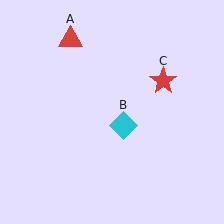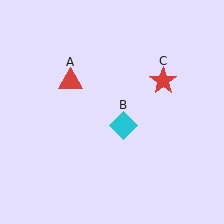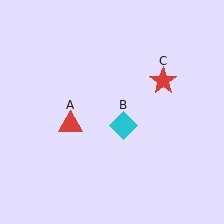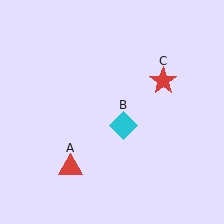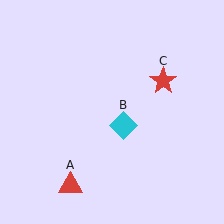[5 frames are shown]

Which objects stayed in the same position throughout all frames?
Cyan diamond (object B) and red star (object C) remained stationary.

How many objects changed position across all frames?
1 object changed position: red triangle (object A).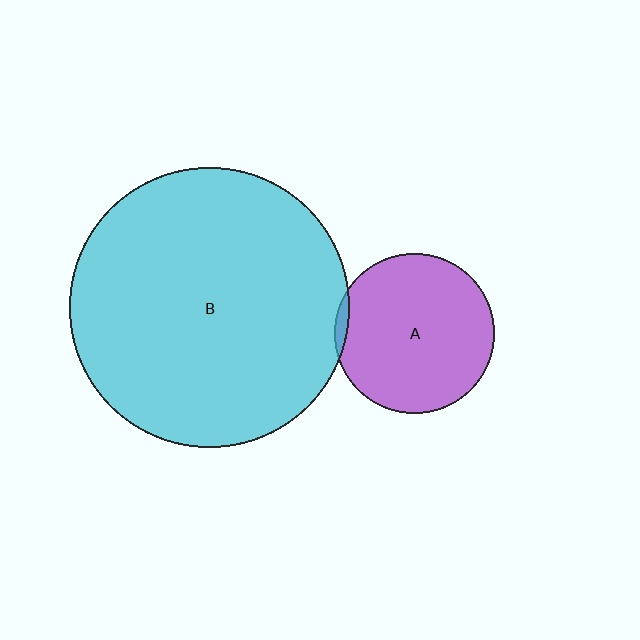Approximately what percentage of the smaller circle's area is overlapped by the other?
Approximately 5%.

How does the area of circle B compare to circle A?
Approximately 3.0 times.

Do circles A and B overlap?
Yes.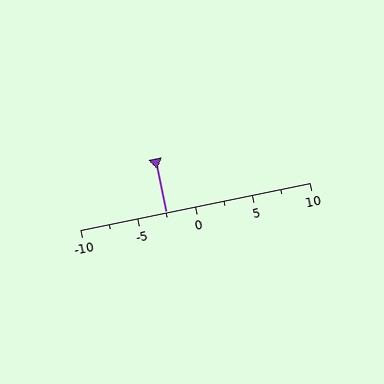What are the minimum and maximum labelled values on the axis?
The axis runs from -10 to 10.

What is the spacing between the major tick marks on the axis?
The major ticks are spaced 5 apart.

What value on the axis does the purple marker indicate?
The marker indicates approximately -2.5.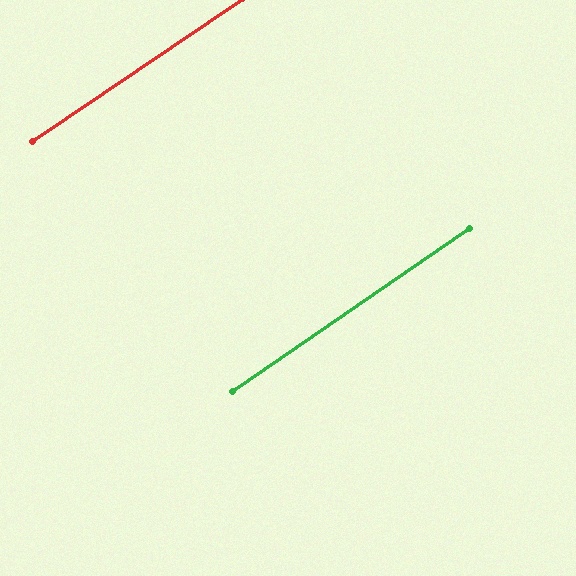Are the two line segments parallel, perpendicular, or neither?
Parallel — their directions differ by only 0.2°.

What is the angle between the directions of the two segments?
Approximately 0 degrees.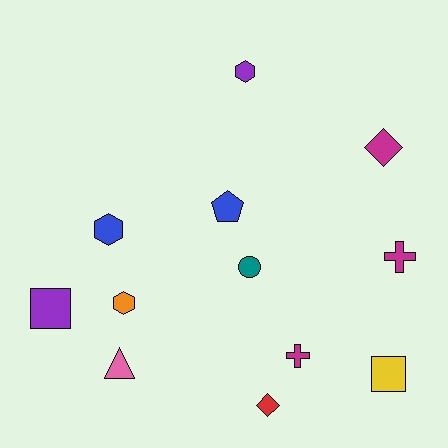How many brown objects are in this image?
There are no brown objects.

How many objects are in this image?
There are 12 objects.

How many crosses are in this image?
There are 2 crosses.